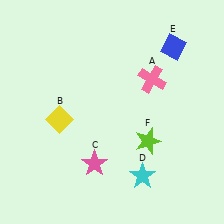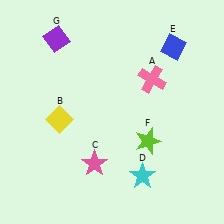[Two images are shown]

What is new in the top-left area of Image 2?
A purple diamond (G) was added in the top-left area of Image 2.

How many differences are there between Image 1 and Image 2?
There is 1 difference between the two images.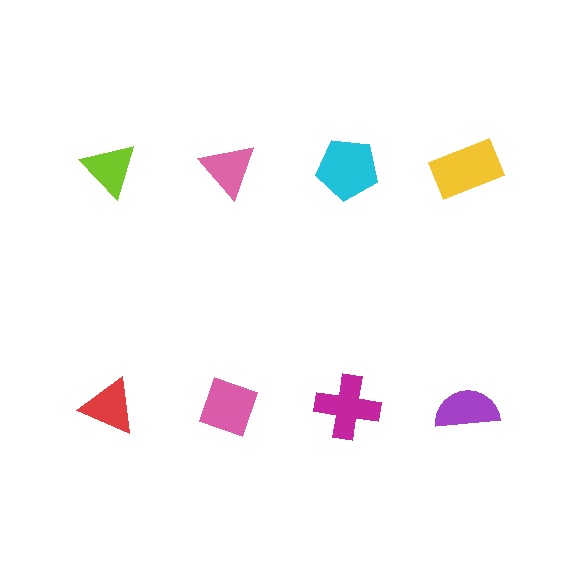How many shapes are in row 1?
4 shapes.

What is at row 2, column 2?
A pink diamond.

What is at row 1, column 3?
A cyan pentagon.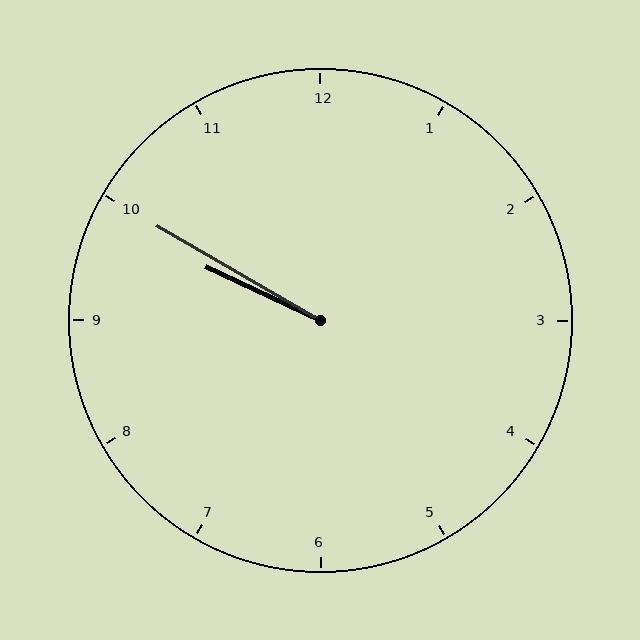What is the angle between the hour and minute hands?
Approximately 5 degrees.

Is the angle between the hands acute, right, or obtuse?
It is acute.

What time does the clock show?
9:50.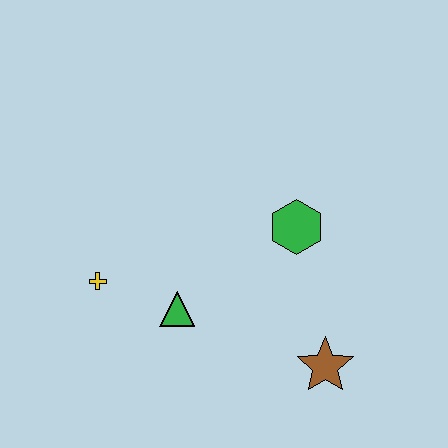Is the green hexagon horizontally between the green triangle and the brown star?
Yes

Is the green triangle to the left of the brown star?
Yes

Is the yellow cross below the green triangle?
No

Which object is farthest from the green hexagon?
The yellow cross is farthest from the green hexagon.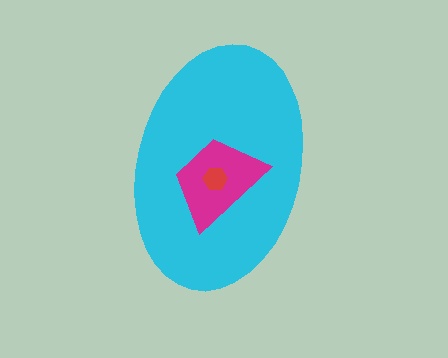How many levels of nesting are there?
3.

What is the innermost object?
The red hexagon.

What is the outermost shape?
The cyan ellipse.